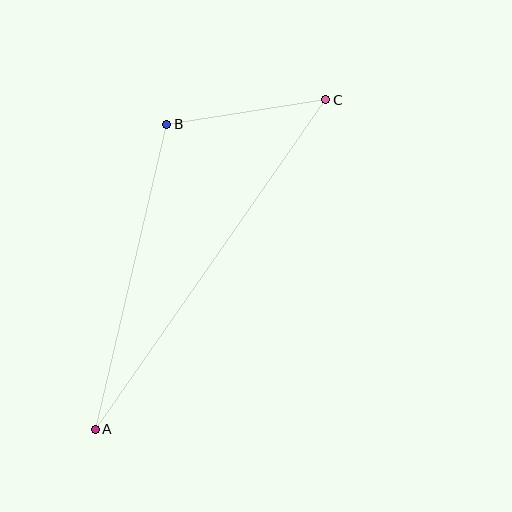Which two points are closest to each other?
Points B and C are closest to each other.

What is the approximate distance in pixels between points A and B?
The distance between A and B is approximately 313 pixels.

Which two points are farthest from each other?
Points A and C are farthest from each other.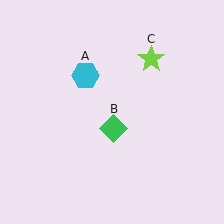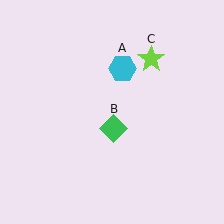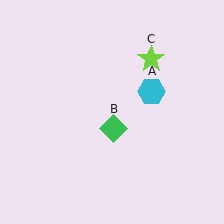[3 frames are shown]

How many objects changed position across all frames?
1 object changed position: cyan hexagon (object A).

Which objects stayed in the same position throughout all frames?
Green diamond (object B) and lime star (object C) remained stationary.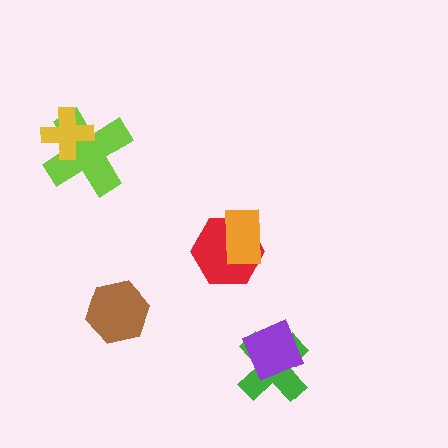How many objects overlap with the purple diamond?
1 object overlaps with the purple diamond.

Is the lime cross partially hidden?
Yes, it is partially covered by another shape.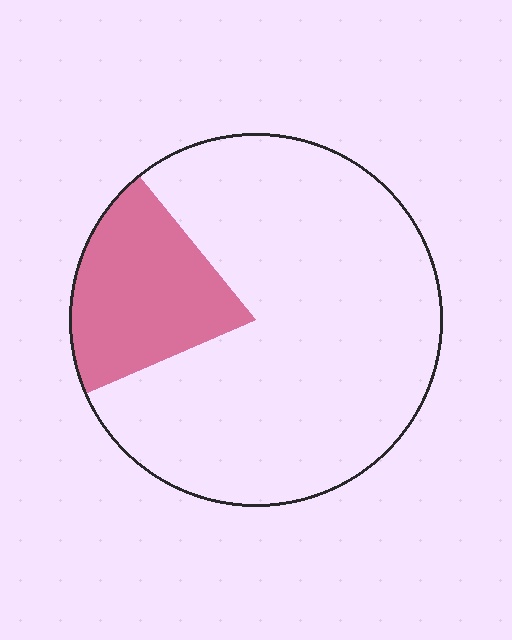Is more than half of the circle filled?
No.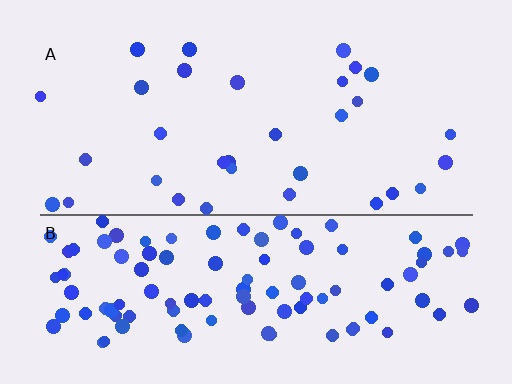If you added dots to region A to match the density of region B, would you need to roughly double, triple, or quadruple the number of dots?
Approximately triple.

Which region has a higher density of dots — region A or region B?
B (the bottom).